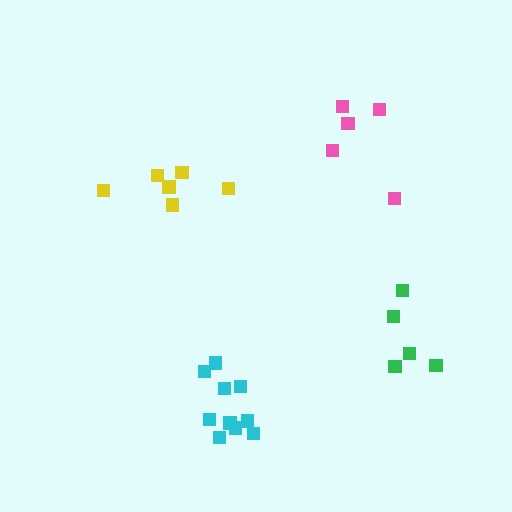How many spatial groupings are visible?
There are 4 spatial groupings.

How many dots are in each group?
Group 1: 5 dots, Group 2: 6 dots, Group 3: 5 dots, Group 4: 10 dots (26 total).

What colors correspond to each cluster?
The clusters are colored: green, yellow, pink, cyan.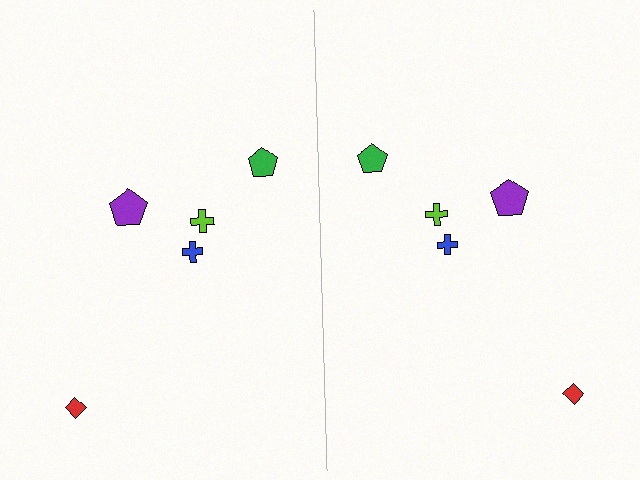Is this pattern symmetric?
Yes, this pattern has bilateral (reflection) symmetry.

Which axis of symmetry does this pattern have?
The pattern has a vertical axis of symmetry running through the center of the image.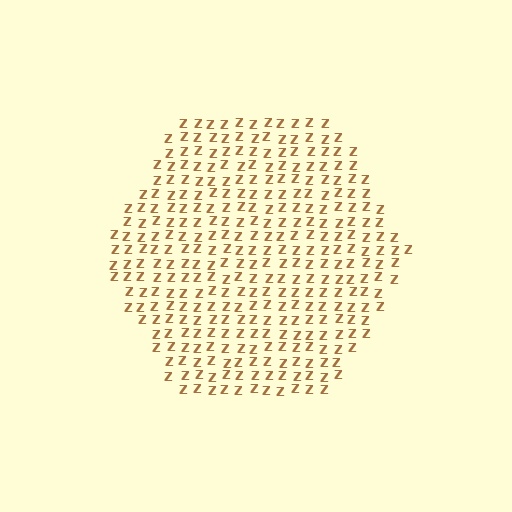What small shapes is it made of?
It is made of small letter Z's.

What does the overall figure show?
The overall figure shows a hexagon.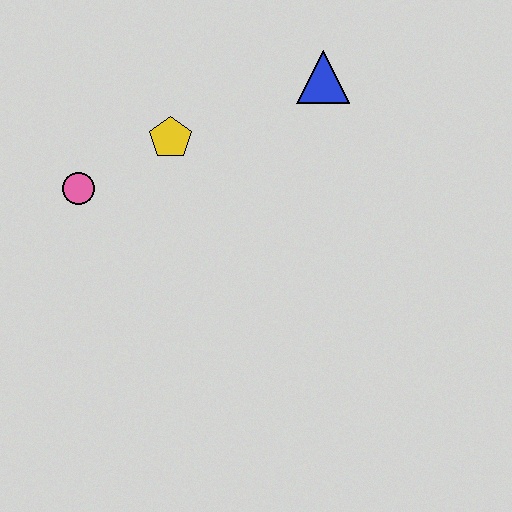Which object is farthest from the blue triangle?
The pink circle is farthest from the blue triangle.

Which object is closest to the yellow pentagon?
The pink circle is closest to the yellow pentagon.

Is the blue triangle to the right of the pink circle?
Yes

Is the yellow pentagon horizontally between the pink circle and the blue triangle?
Yes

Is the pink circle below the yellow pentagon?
Yes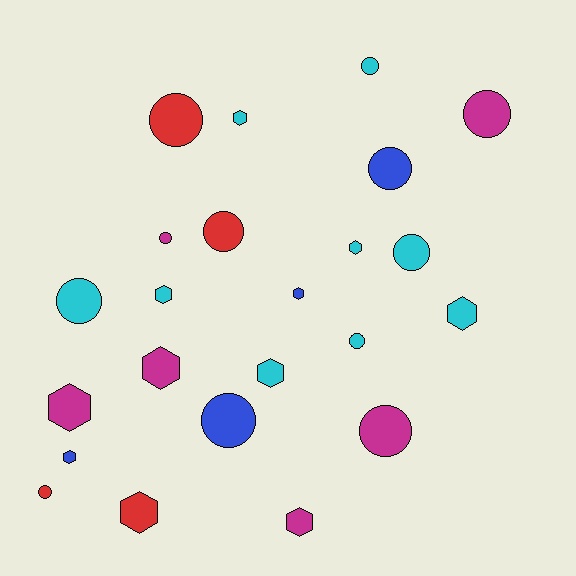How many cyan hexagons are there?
There are 5 cyan hexagons.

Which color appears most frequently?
Cyan, with 9 objects.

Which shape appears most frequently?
Circle, with 12 objects.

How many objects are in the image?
There are 23 objects.